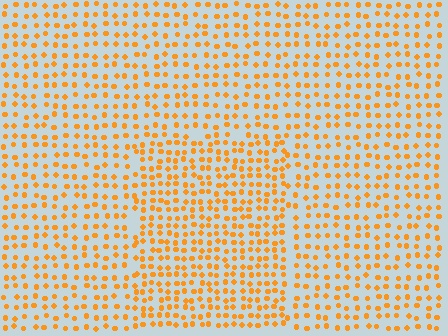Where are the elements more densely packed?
The elements are more densely packed inside the rectangle boundary.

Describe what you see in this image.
The image contains small orange elements arranged at two different densities. A rectangle-shaped region is visible where the elements are more densely packed than the surrounding area.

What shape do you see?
I see a rectangle.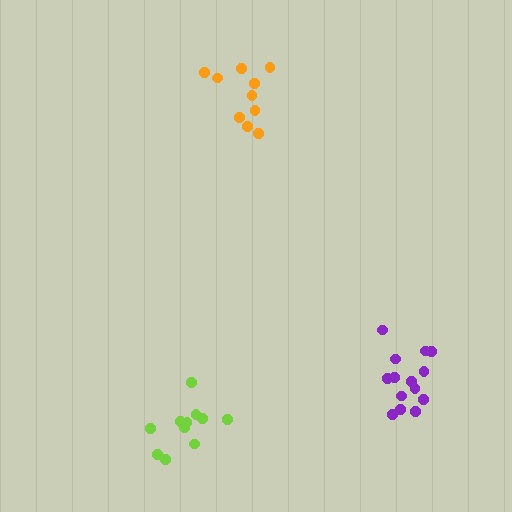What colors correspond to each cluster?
The clusters are colored: orange, lime, purple.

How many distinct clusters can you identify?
There are 3 distinct clusters.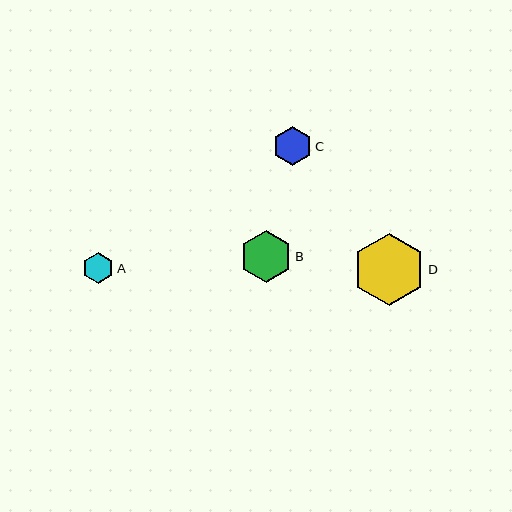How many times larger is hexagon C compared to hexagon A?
Hexagon C is approximately 1.2 times the size of hexagon A.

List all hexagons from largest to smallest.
From largest to smallest: D, B, C, A.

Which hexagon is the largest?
Hexagon D is the largest with a size of approximately 72 pixels.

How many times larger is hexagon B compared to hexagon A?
Hexagon B is approximately 1.7 times the size of hexagon A.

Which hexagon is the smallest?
Hexagon A is the smallest with a size of approximately 31 pixels.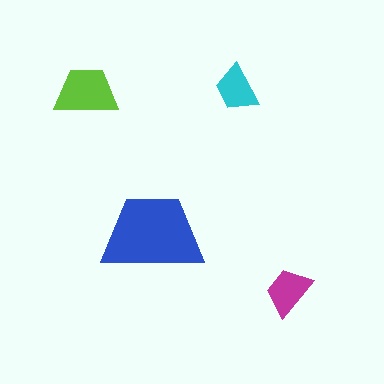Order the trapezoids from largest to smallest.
the blue one, the lime one, the magenta one, the cyan one.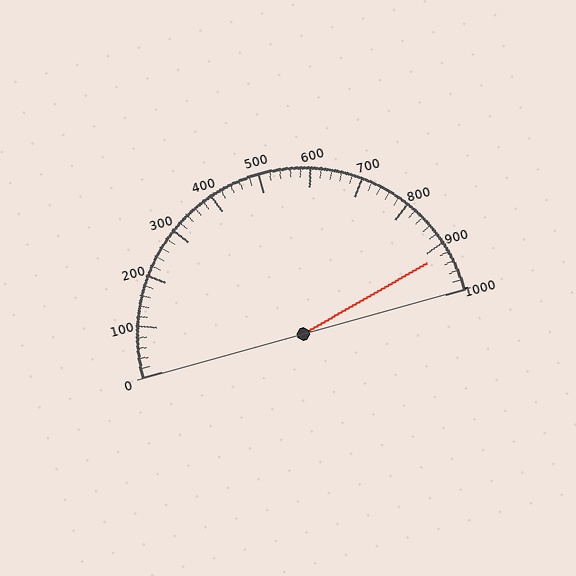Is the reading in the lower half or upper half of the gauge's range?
The reading is in the upper half of the range (0 to 1000).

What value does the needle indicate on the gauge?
The needle indicates approximately 920.